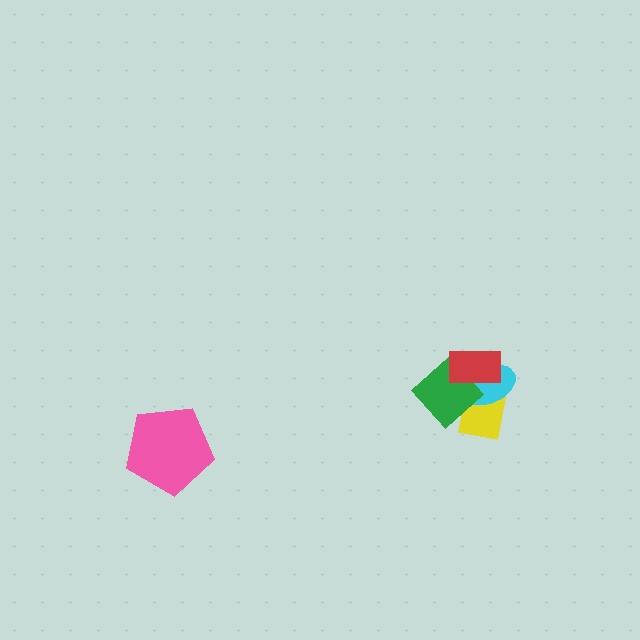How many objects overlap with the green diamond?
3 objects overlap with the green diamond.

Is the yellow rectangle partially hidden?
Yes, it is partially covered by another shape.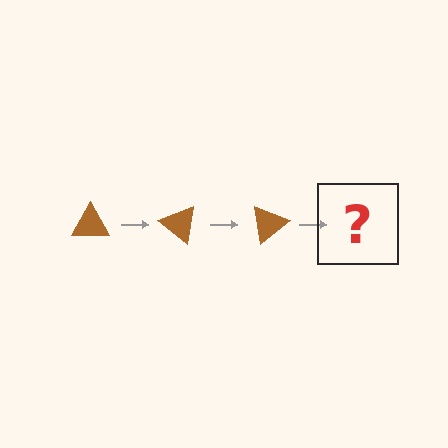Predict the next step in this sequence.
The next step is a brown triangle rotated 120 degrees.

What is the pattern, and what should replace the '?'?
The pattern is that the triangle rotates 40 degrees each step. The '?' should be a brown triangle rotated 120 degrees.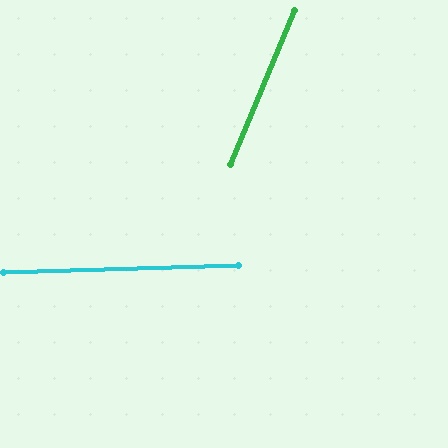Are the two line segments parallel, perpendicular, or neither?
Neither parallel nor perpendicular — they differ by about 66°.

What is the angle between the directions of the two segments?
Approximately 66 degrees.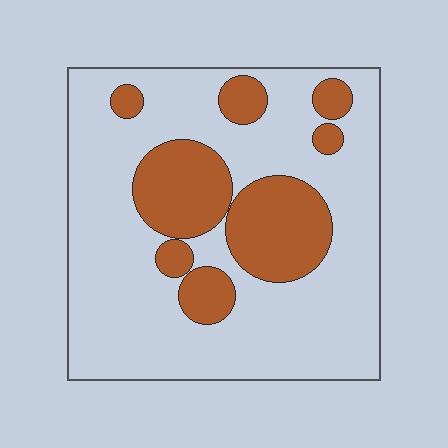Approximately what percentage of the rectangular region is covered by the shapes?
Approximately 25%.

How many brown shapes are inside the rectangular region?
8.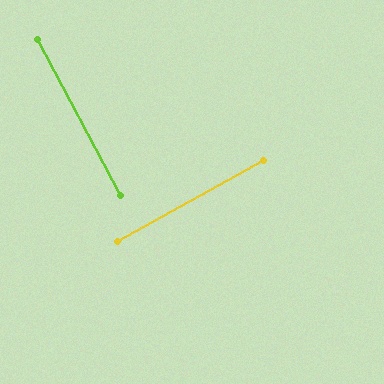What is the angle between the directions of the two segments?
Approximately 89 degrees.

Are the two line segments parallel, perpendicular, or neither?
Perpendicular — they meet at approximately 89°.